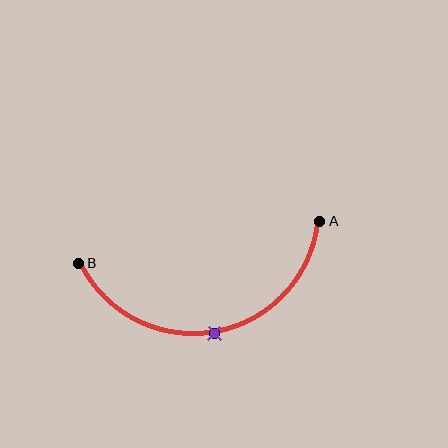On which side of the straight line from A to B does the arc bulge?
The arc bulges below the straight line connecting A and B.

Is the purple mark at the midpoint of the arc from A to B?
Yes. The purple mark lies on the arc at equal arc-length from both A and B — it is the arc midpoint.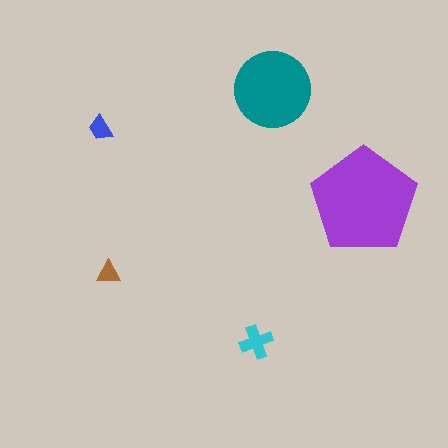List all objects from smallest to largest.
The brown triangle, the blue trapezoid, the cyan cross, the teal circle, the purple pentagon.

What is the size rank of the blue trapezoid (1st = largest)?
4th.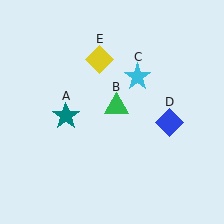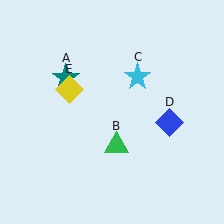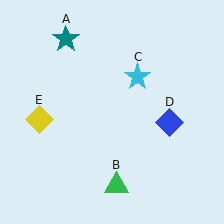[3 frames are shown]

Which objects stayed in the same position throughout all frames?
Cyan star (object C) and blue diamond (object D) remained stationary.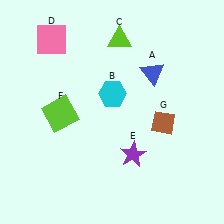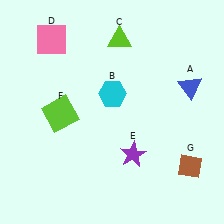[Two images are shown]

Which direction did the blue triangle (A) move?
The blue triangle (A) moved right.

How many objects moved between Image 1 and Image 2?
2 objects moved between the two images.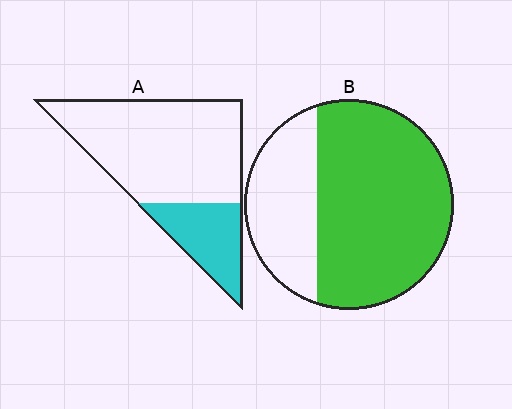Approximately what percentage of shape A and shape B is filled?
A is approximately 25% and B is approximately 70%.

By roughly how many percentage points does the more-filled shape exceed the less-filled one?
By roughly 45 percentage points (B over A).